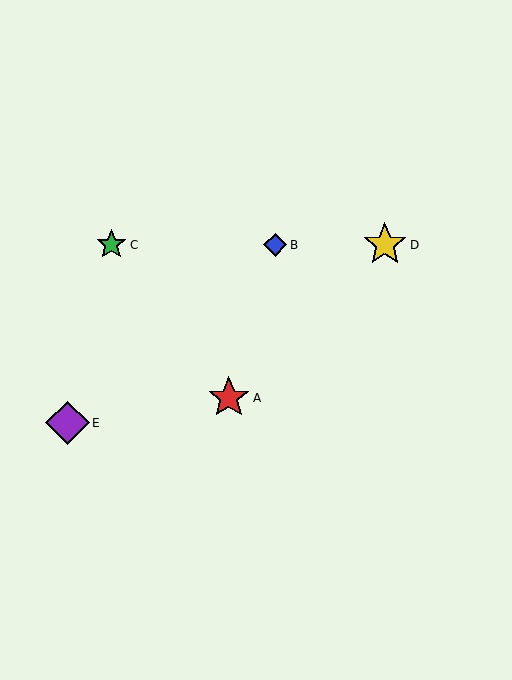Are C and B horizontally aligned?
Yes, both are at y≈245.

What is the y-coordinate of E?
Object E is at y≈423.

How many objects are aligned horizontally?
3 objects (B, C, D) are aligned horizontally.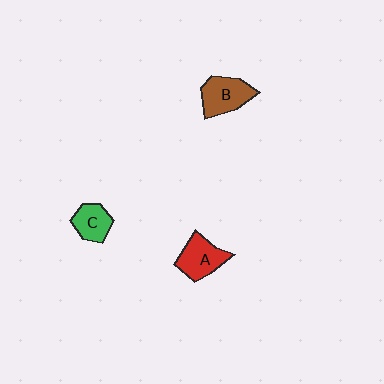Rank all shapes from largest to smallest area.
From largest to smallest: B (brown), A (red), C (green).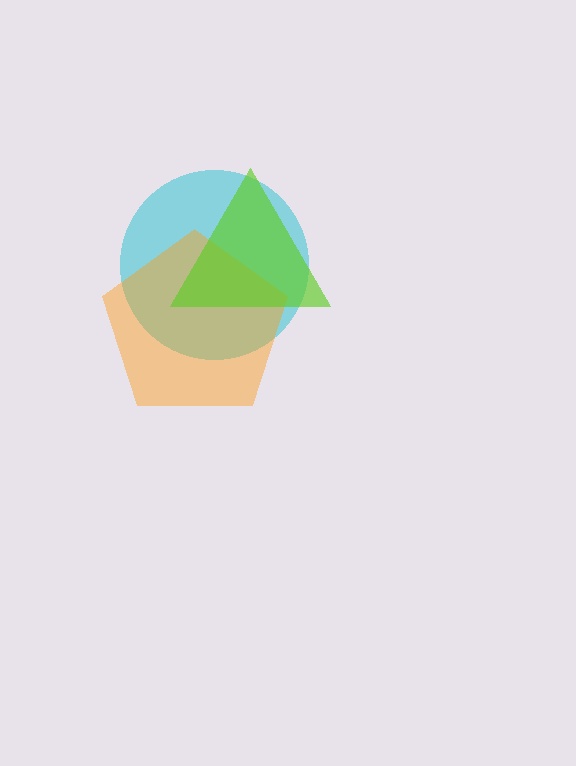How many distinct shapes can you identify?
There are 3 distinct shapes: a cyan circle, an orange pentagon, a lime triangle.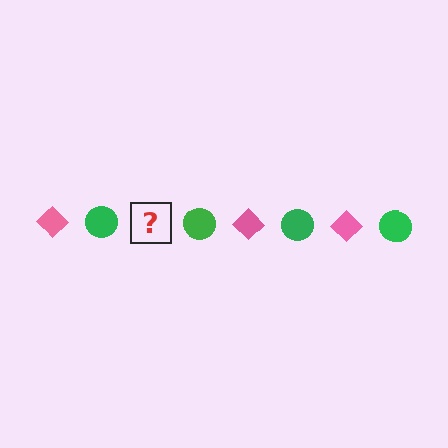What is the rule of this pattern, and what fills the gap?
The rule is that the pattern alternates between pink diamond and green circle. The gap should be filled with a pink diamond.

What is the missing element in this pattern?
The missing element is a pink diamond.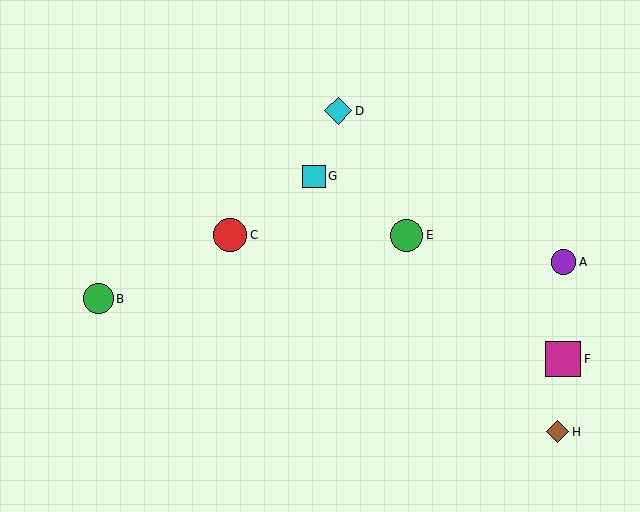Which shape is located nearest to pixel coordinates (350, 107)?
The cyan diamond (labeled D) at (338, 111) is nearest to that location.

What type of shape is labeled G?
Shape G is a cyan square.